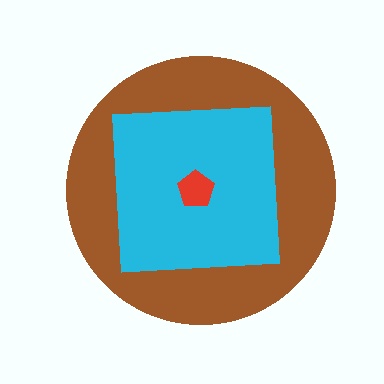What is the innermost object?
The red pentagon.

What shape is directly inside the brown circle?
The cyan square.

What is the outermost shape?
The brown circle.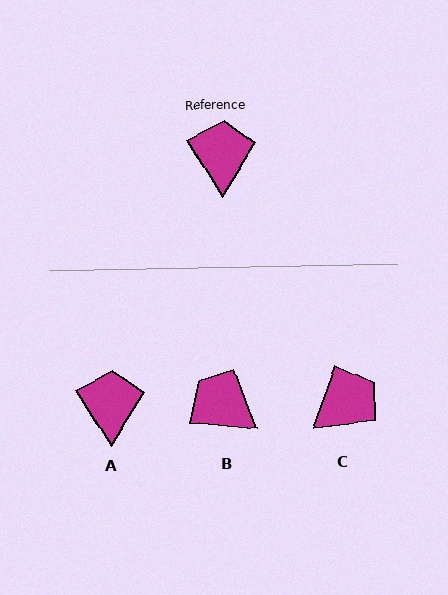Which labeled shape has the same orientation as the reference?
A.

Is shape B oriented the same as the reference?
No, it is off by about 52 degrees.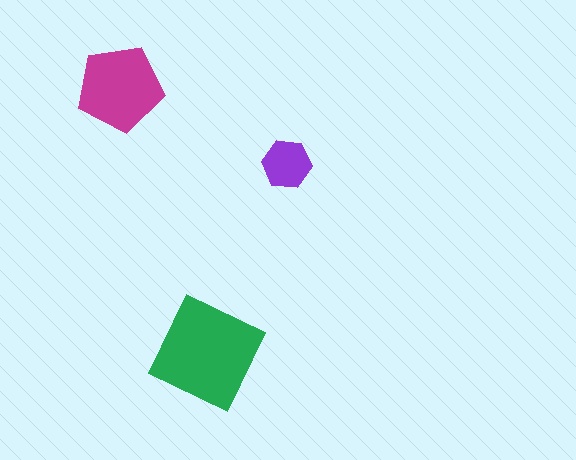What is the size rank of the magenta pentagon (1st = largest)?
2nd.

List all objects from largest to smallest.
The green diamond, the magenta pentagon, the purple hexagon.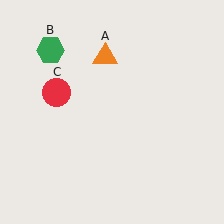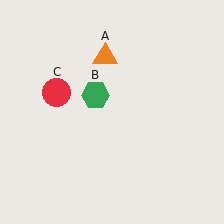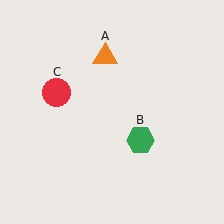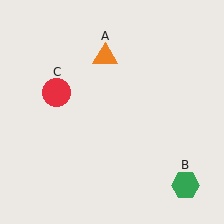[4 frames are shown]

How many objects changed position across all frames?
1 object changed position: green hexagon (object B).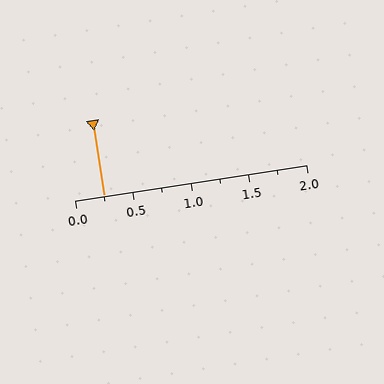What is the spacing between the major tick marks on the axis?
The major ticks are spaced 0.5 apart.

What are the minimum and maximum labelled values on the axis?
The axis runs from 0.0 to 2.0.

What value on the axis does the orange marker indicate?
The marker indicates approximately 0.25.